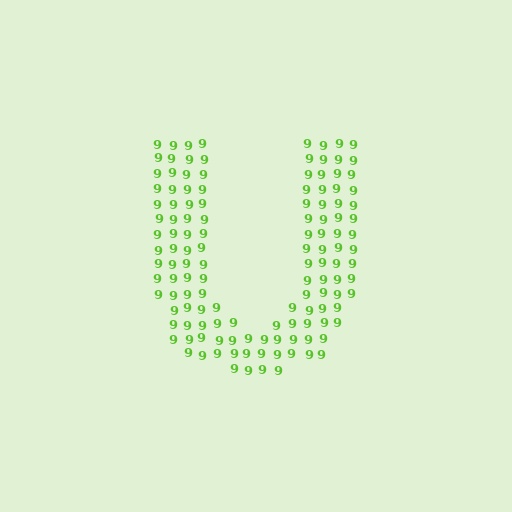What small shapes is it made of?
It is made of small digit 9's.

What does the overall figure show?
The overall figure shows the letter U.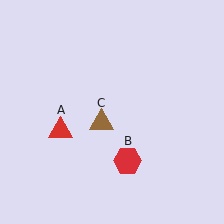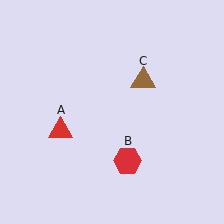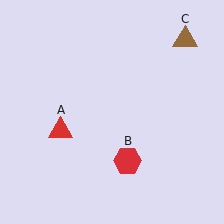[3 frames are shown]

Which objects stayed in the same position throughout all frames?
Red triangle (object A) and red hexagon (object B) remained stationary.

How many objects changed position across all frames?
1 object changed position: brown triangle (object C).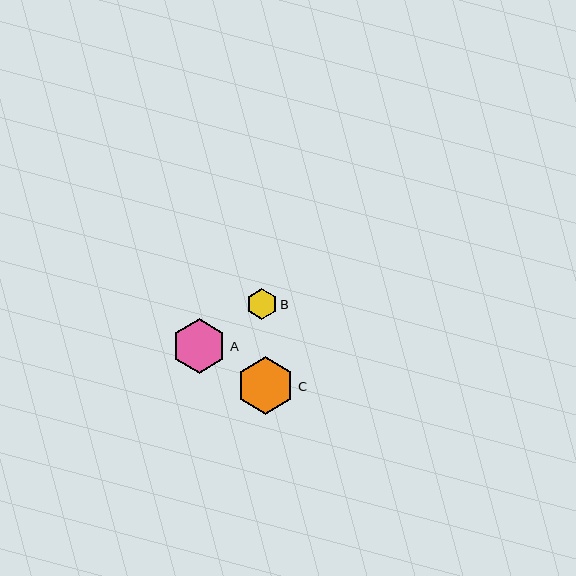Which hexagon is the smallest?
Hexagon B is the smallest with a size of approximately 31 pixels.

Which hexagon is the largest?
Hexagon C is the largest with a size of approximately 57 pixels.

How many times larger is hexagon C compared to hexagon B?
Hexagon C is approximately 1.9 times the size of hexagon B.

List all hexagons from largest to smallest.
From largest to smallest: C, A, B.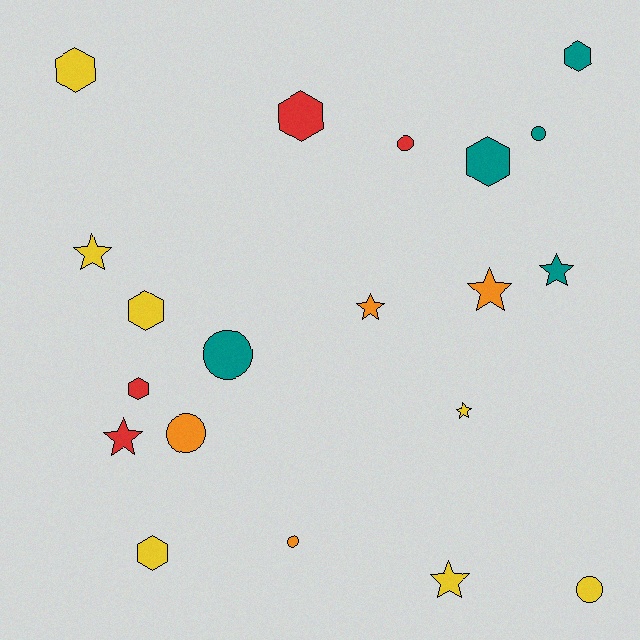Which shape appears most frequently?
Star, with 7 objects.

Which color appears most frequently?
Yellow, with 7 objects.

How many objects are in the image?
There are 20 objects.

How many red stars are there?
There is 1 red star.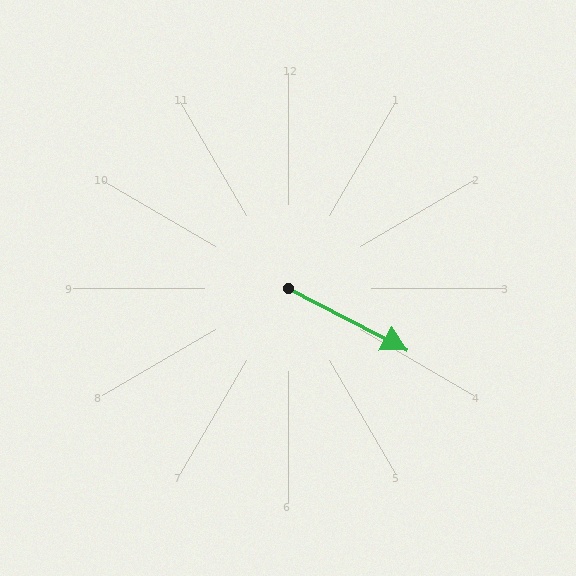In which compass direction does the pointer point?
Southeast.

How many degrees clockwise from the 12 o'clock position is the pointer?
Approximately 118 degrees.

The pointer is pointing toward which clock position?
Roughly 4 o'clock.